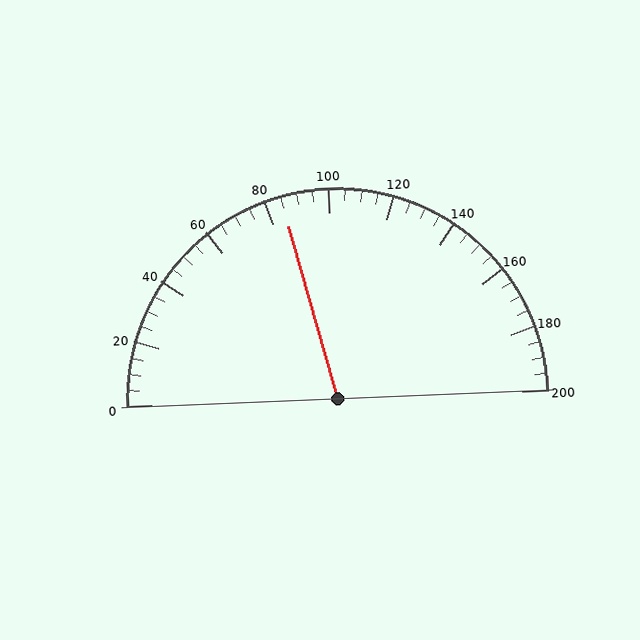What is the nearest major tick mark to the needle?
The nearest major tick mark is 80.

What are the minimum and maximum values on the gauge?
The gauge ranges from 0 to 200.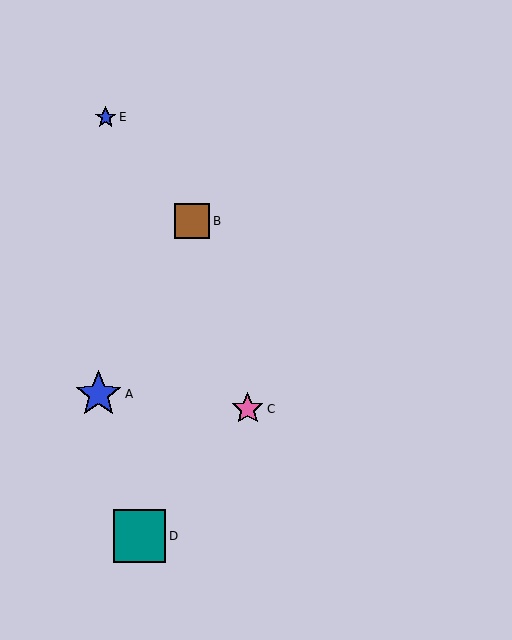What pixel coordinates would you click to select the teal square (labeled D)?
Click at (139, 536) to select the teal square D.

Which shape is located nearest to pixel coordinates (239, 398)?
The pink star (labeled C) at (248, 409) is nearest to that location.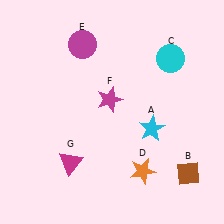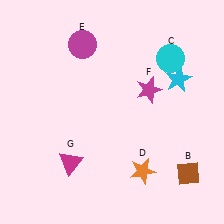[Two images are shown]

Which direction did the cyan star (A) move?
The cyan star (A) moved up.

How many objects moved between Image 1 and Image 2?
2 objects moved between the two images.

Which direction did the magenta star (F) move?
The magenta star (F) moved right.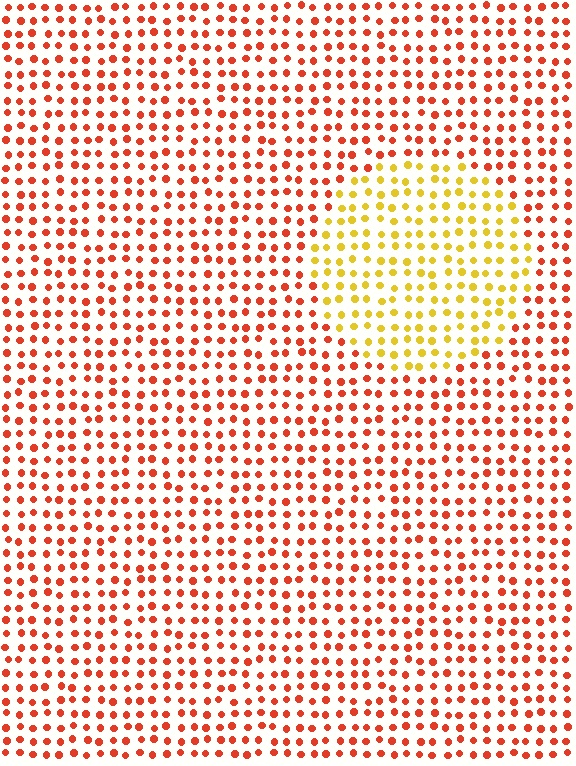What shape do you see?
I see a circle.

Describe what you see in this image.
The image is filled with small red elements in a uniform arrangement. A circle-shaped region is visible where the elements are tinted to a slightly different hue, forming a subtle color boundary.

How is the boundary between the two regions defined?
The boundary is defined purely by a slight shift in hue (about 45 degrees). Spacing, size, and orientation are identical on both sides.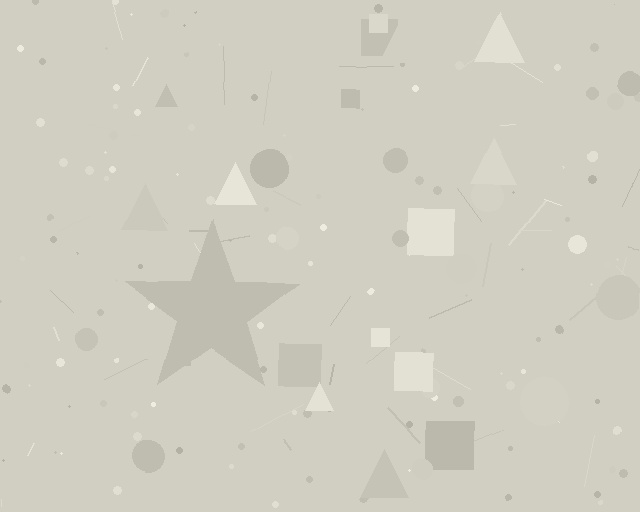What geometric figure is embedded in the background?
A star is embedded in the background.